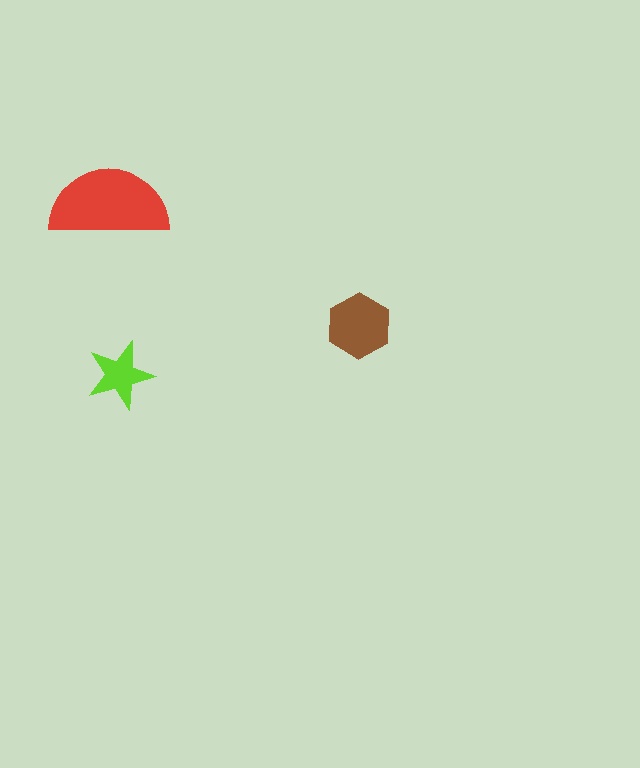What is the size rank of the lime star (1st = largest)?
3rd.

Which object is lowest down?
The lime star is bottommost.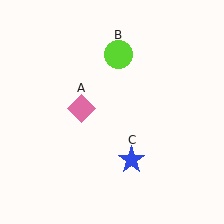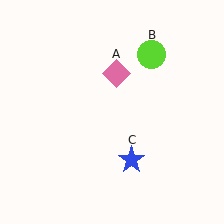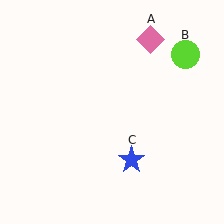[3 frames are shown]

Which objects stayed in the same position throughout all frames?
Blue star (object C) remained stationary.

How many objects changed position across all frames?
2 objects changed position: pink diamond (object A), lime circle (object B).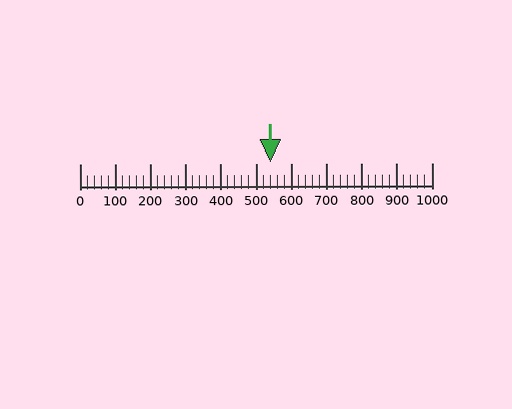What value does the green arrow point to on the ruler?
The green arrow points to approximately 540.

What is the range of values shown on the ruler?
The ruler shows values from 0 to 1000.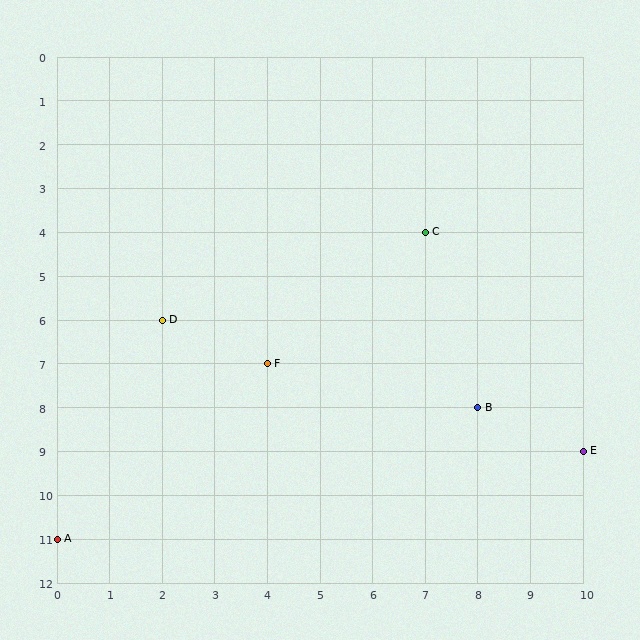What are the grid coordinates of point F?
Point F is at grid coordinates (4, 7).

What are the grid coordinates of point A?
Point A is at grid coordinates (0, 11).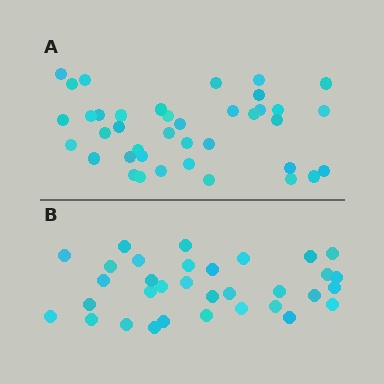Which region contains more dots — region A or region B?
Region A (the top region) has more dots.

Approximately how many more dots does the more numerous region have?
Region A has about 6 more dots than region B.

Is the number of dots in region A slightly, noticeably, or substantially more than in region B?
Region A has only slightly more — the two regions are fairly close. The ratio is roughly 1.2 to 1.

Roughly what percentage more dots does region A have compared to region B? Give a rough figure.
About 20% more.